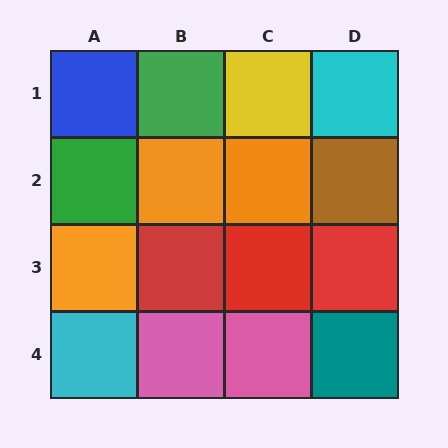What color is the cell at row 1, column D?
Cyan.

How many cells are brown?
1 cell is brown.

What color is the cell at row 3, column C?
Red.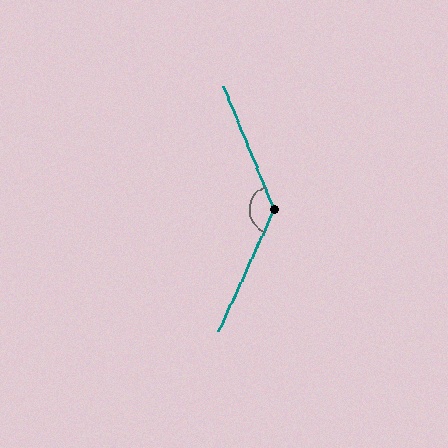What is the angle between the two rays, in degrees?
Approximately 134 degrees.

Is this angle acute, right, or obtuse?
It is obtuse.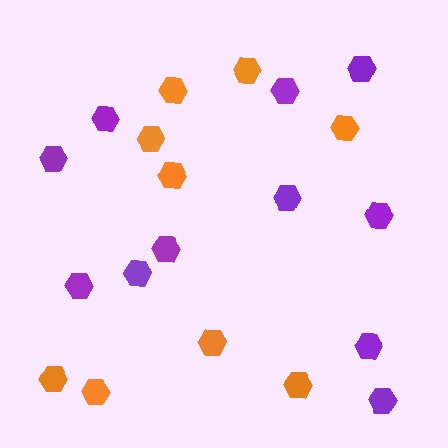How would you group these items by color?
There are 2 groups: one group of purple hexagons (11) and one group of orange hexagons (9).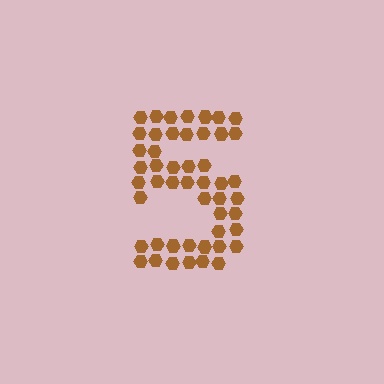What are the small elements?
The small elements are hexagons.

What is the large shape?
The large shape is the digit 5.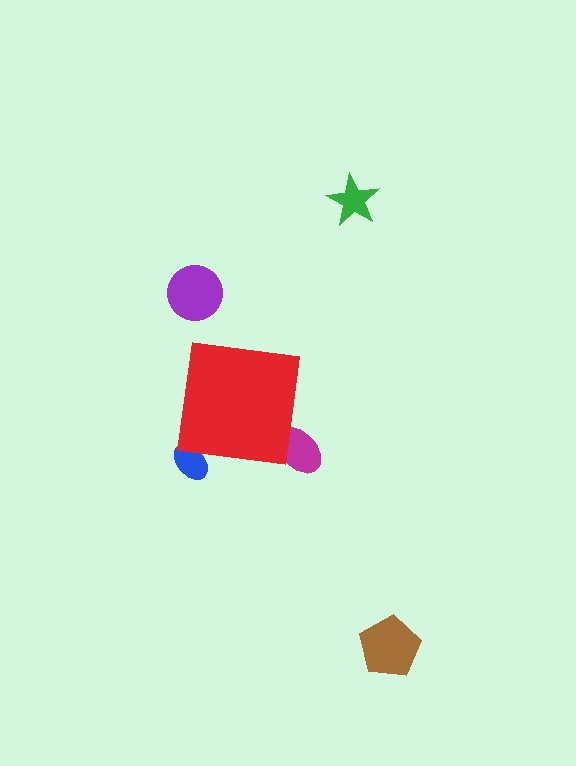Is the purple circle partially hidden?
No, the purple circle is fully visible.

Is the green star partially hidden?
No, the green star is fully visible.